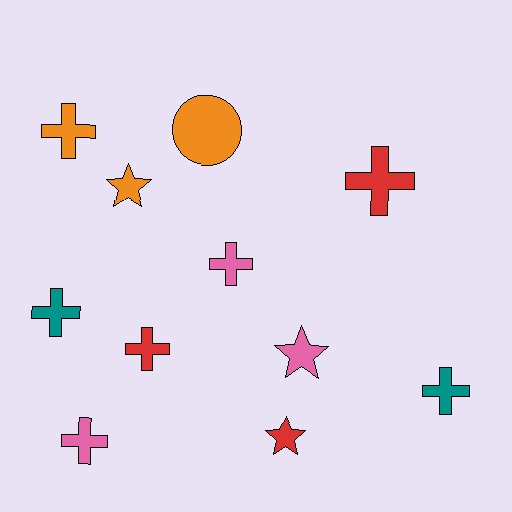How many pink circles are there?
There are no pink circles.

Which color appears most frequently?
Orange, with 3 objects.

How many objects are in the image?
There are 11 objects.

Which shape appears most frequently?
Cross, with 7 objects.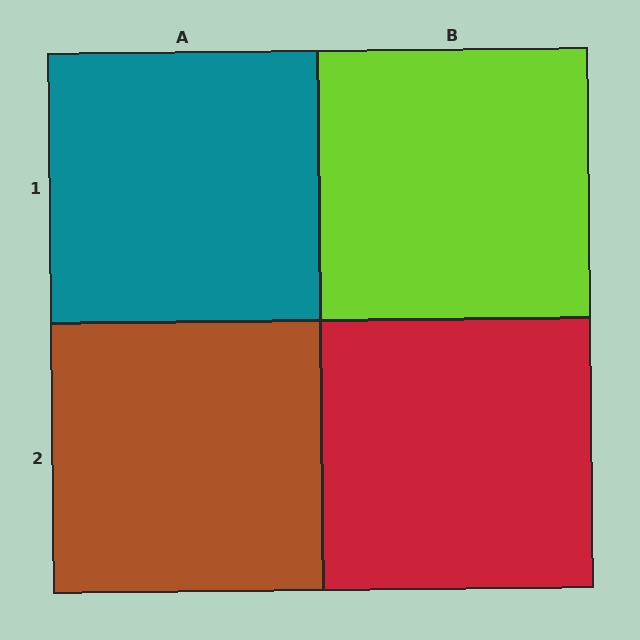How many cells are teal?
1 cell is teal.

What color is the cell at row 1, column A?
Teal.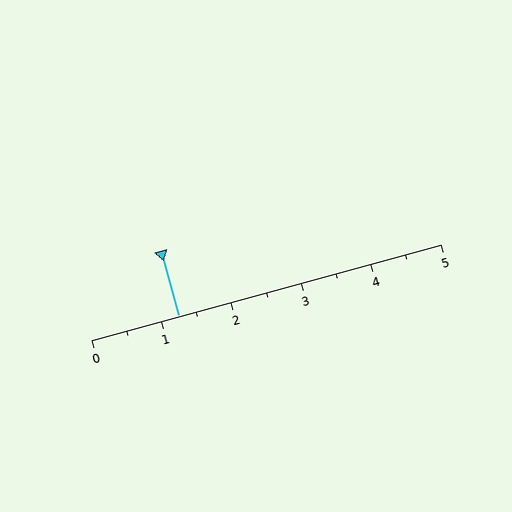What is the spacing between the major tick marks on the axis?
The major ticks are spaced 1 apart.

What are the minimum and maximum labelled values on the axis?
The axis runs from 0 to 5.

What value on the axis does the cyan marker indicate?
The marker indicates approximately 1.2.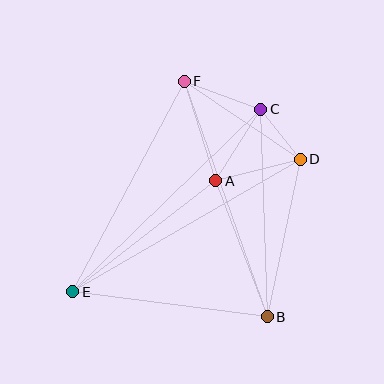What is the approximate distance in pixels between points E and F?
The distance between E and F is approximately 238 pixels.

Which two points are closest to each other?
Points C and D are closest to each other.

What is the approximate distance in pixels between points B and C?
The distance between B and C is approximately 208 pixels.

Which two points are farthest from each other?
Points D and E are farthest from each other.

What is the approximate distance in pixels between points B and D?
The distance between B and D is approximately 161 pixels.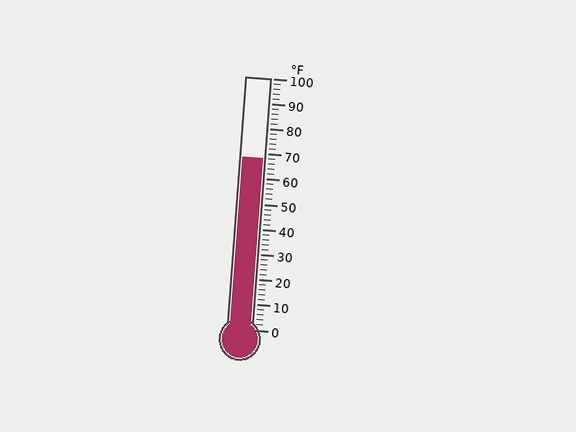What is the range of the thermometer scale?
The thermometer scale ranges from 0°F to 100°F.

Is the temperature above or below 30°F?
The temperature is above 30°F.